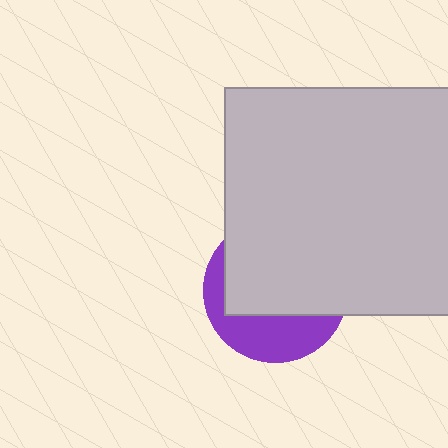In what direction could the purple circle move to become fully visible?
The purple circle could move down. That would shift it out from behind the light gray square entirely.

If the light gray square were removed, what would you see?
You would see the complete purple circle.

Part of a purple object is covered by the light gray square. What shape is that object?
It is a circle.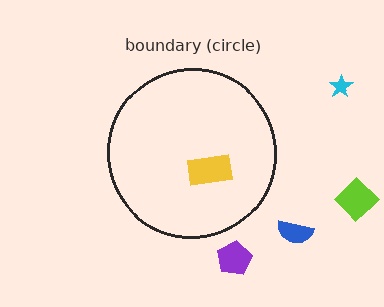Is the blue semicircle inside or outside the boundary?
Outside.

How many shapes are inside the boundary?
1 inside, 4 outside.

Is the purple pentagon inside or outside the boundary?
Outside.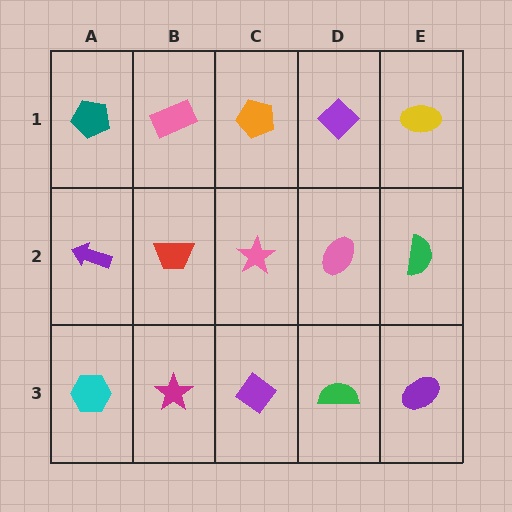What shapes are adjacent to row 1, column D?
A pink ellipse (row 2, column D), an orange pentagon (row 1, column C), a yellow ellipse (row 1, column E).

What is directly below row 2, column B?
A magenta star.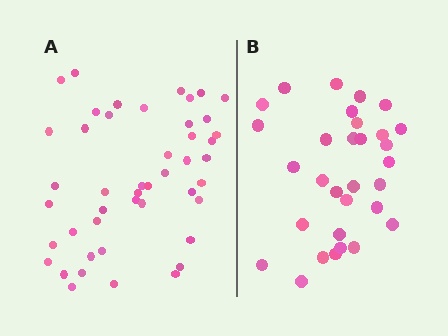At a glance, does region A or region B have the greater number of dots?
Region A (the left region) has more dots.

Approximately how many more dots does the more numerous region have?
Region A has approximately 15 more dots than region B.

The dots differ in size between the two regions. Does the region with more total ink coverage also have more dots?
No. Region B has more total ink coverage because its dots are larger, but region A actually contains more individual dots. Total area can be misleading — the number of items is what matters here.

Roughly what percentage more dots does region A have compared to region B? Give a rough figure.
About 50% more.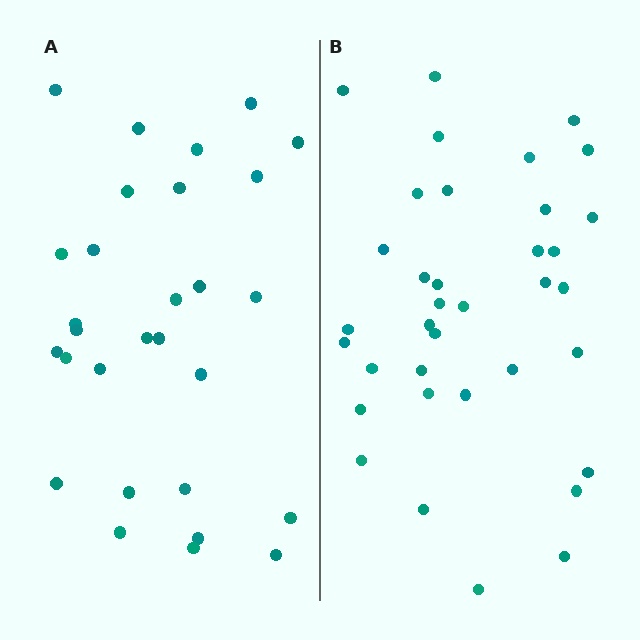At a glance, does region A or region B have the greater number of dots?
Region B (the right region) has more dots.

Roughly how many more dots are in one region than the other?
Region B has roughly 8 or so more dots than region A.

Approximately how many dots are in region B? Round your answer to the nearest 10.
About 40 dots. (The exact count is 36, which rounds to 40.)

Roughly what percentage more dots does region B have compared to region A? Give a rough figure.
About 25% more.